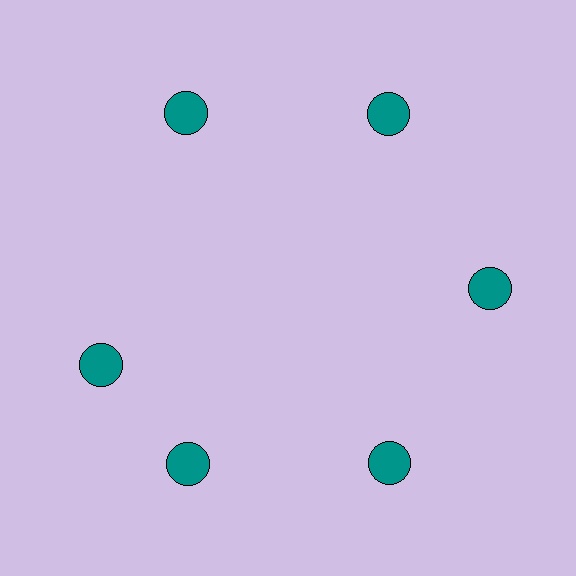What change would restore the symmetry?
The symmetry would be restored by rotating it back into even spacing with its neighbors so that all 6 circles sit at equal angles and equal distance from the center.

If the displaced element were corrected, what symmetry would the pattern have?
It would have 6-fold rotational symmetry — the pattern would map onto itself every 60 degrees.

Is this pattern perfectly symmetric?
No. The 6 teal circles are arranged in a ring, but one element near the 9 o'clock position is rotated out of alignment along the ring, breaking the 6-fold rotational symmetry.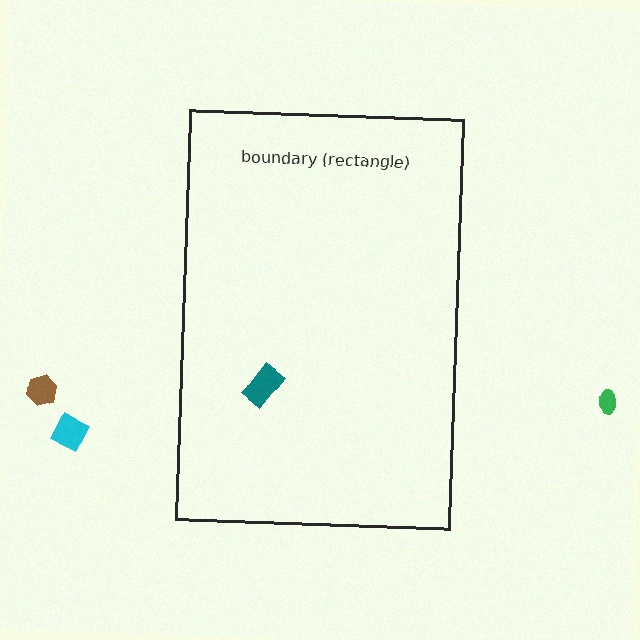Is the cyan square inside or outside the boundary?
Outside.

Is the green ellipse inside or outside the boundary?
Outside.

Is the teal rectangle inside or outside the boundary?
Inside.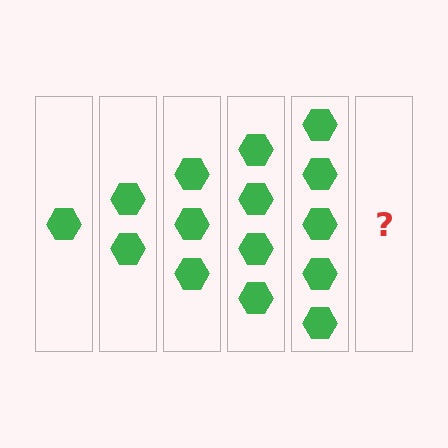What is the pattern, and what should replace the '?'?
The pattern is that each step adds one more hexagon. The '?' should be 6 hexagons.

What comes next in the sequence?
The next element should be 6 hexagons.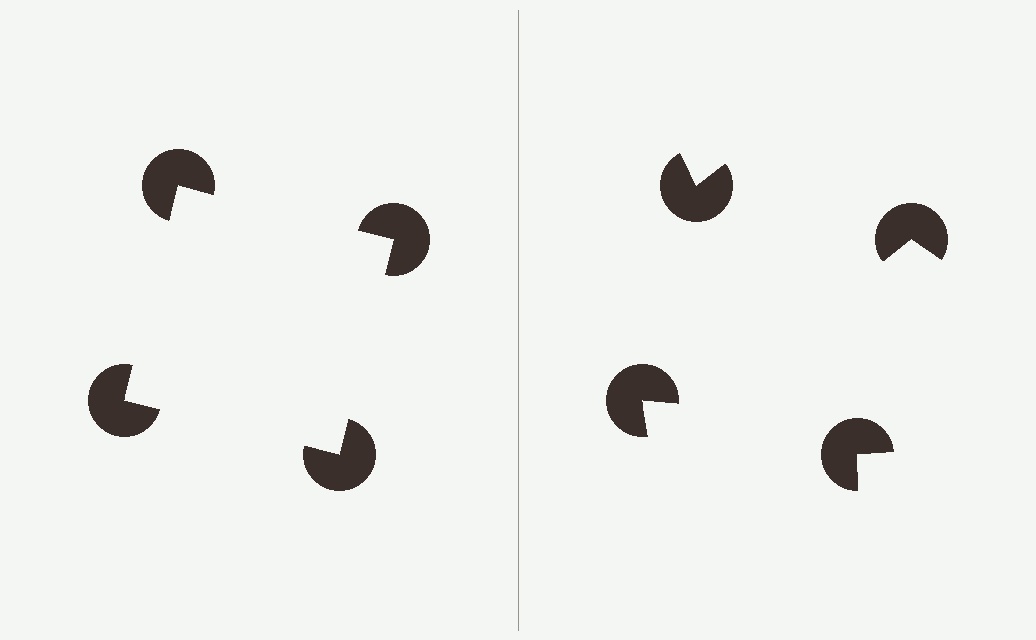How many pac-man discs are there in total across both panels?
8 — 4 on each side.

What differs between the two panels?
The pac-man discs are positioned identically on both sides; only the wedge orientations differ. On the left they align to a square; on the right they are misaligned.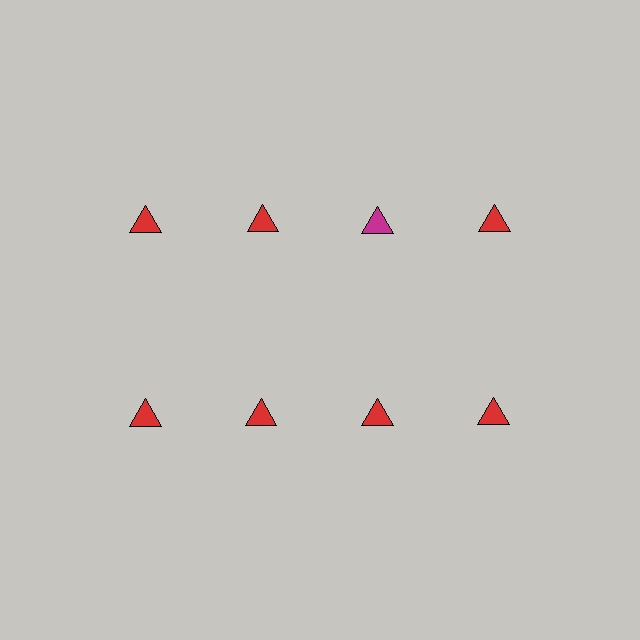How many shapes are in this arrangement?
There are 8 shapes arranged in a grid pattern.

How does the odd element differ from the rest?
It has a different color: magenta instead of red.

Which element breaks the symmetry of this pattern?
The magenta triangle in the top row, center column breaks the symmetry. All other shapes are red triangles.